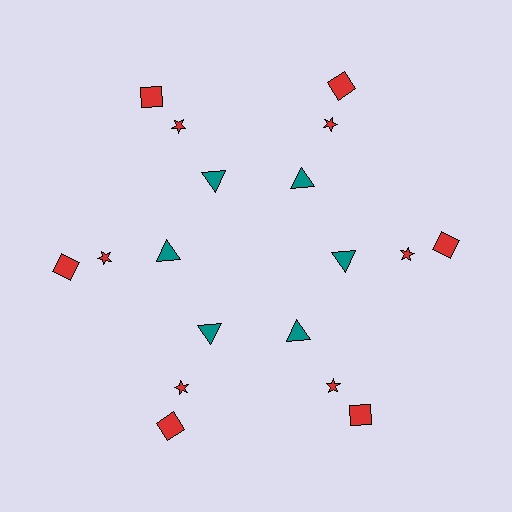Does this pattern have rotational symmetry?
Yes, this pattern has 6-fold rotational symmetry. It looks the same after rotating 60 degrees around the center.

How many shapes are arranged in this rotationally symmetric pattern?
There are 18 shapes, arranged in 6 groups of 3.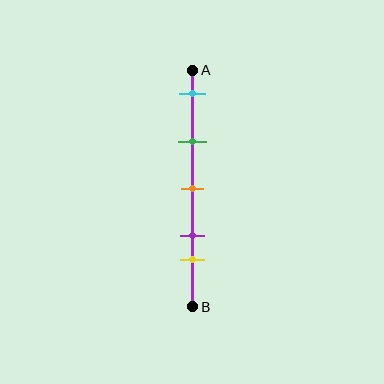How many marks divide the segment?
There are 5 marks dividing the segment.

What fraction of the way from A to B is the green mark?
The green mark is approximately 30% (0.3) of the way from A to B.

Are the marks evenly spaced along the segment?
No, the marks are not evenly spaced.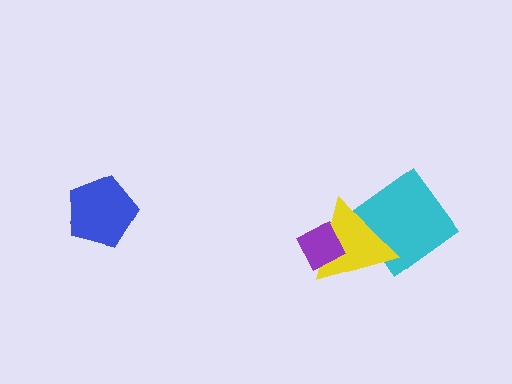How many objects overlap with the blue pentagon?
0 objects overlap with the blue pentagon.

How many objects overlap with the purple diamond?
1 object overlaps with the purple diamond.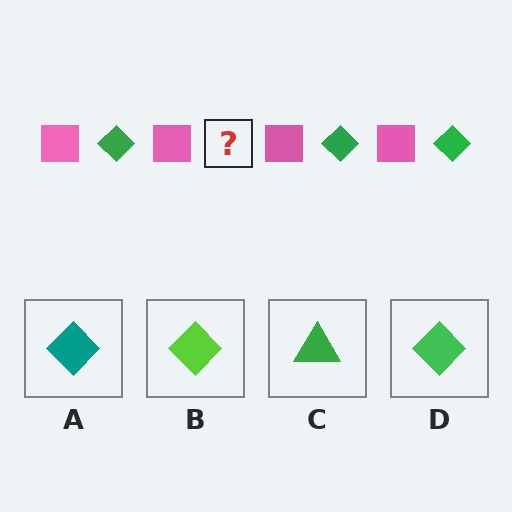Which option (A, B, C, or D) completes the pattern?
D.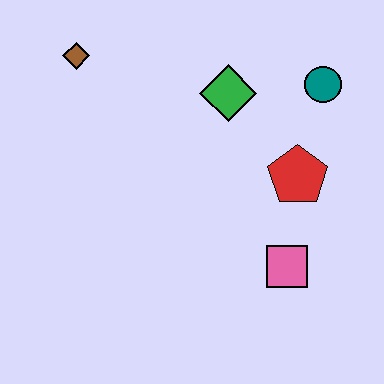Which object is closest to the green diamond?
The teal circle is closest to the green diamond.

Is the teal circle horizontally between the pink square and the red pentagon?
No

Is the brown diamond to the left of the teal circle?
Yes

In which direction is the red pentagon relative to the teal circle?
The red pentagon is below the teal circle.